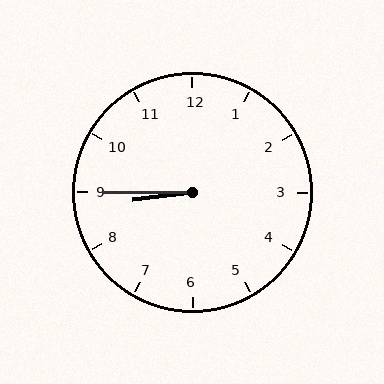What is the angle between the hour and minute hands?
Approximately 8 degrees.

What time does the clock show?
8:45.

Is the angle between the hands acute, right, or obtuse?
It is acute.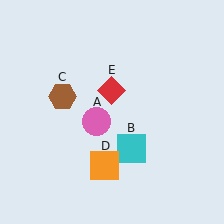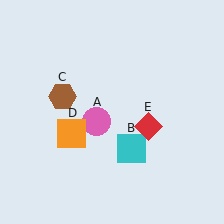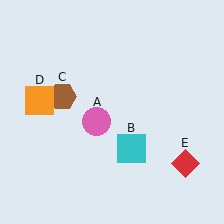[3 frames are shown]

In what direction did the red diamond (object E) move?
The red diamond (object E) moved down and to the right.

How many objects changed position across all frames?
2 objects changed position: orange square (object D), red diamond (object E).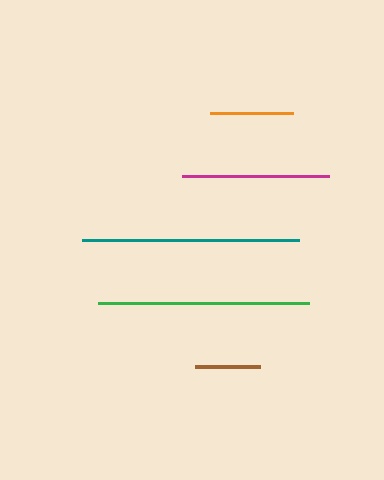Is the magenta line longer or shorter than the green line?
The green line is longer than the magenta line.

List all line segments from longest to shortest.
From longest to shortest: teal, green, magenta, orange, brown.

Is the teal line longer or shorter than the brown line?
The teal line is longer than the brown line.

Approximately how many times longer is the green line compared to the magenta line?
The green line is approximately 1.4 times the length of the magenta line.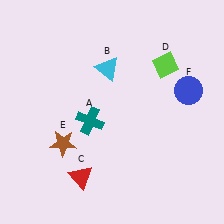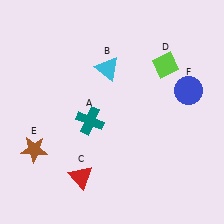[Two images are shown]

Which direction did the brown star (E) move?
The brown star (E) moved left.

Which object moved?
The brown star (E) moved left.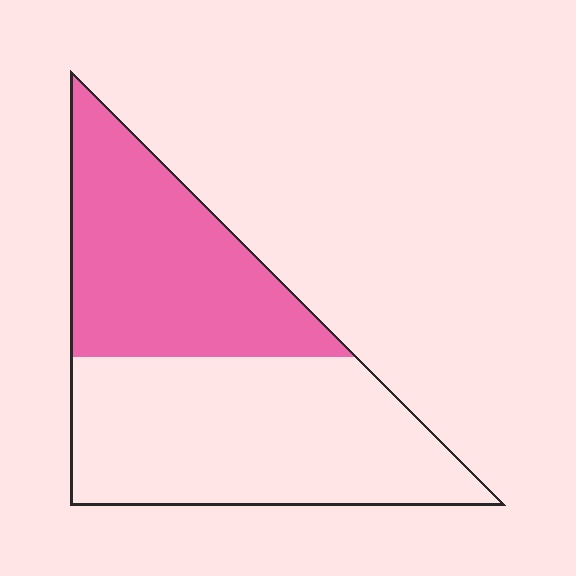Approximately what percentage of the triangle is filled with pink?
Approximately 45%.